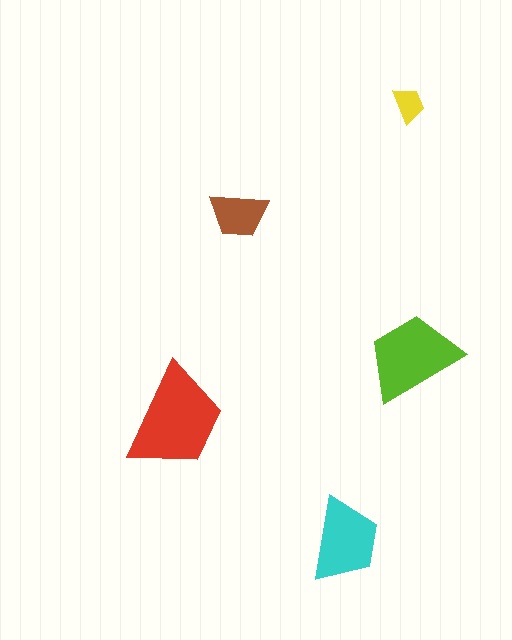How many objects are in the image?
There are 5 objects in the image.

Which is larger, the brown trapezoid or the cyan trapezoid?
The cyan one.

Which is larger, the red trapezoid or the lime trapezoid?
The red one.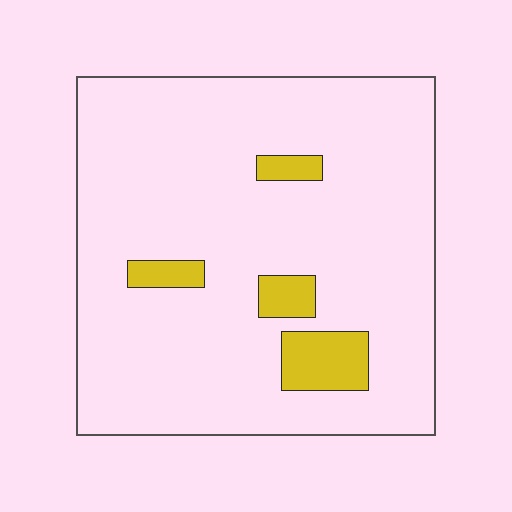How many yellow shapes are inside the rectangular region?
4.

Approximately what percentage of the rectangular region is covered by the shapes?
Approximately 10%.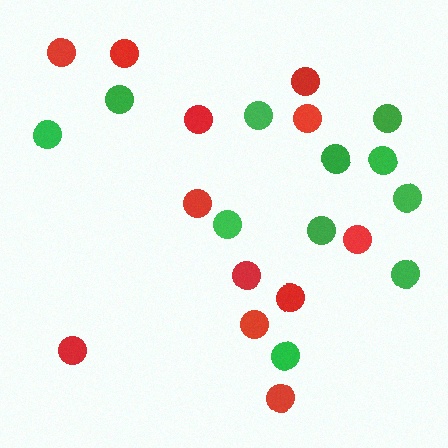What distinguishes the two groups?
There are 2 groups: one group of green circles (11) and one group of red circles (12).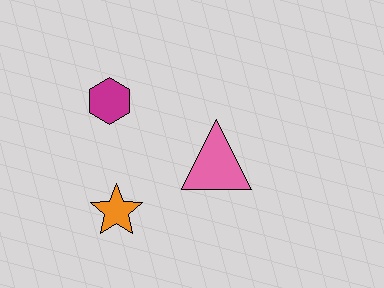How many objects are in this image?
There are 3 objects.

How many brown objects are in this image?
There are no brown objects.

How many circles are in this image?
There are no circles.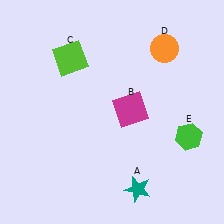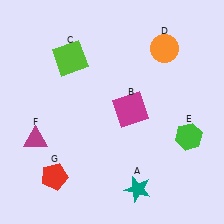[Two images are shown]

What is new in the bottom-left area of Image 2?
A magenta triangle (F) was added in the bottom-left area of Image 2.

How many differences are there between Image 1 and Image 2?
There are 2 differences between the two images.